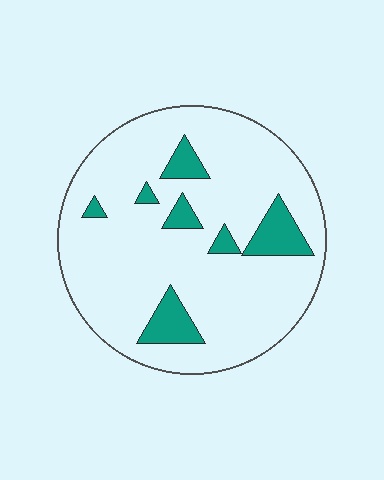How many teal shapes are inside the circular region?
7.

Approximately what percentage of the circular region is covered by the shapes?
Approximately 15%.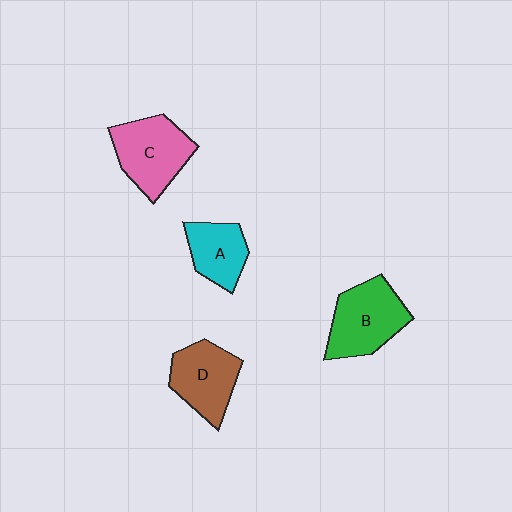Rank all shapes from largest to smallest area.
From largest to smallest: B (green), C (pink), D (brown), A (cyan).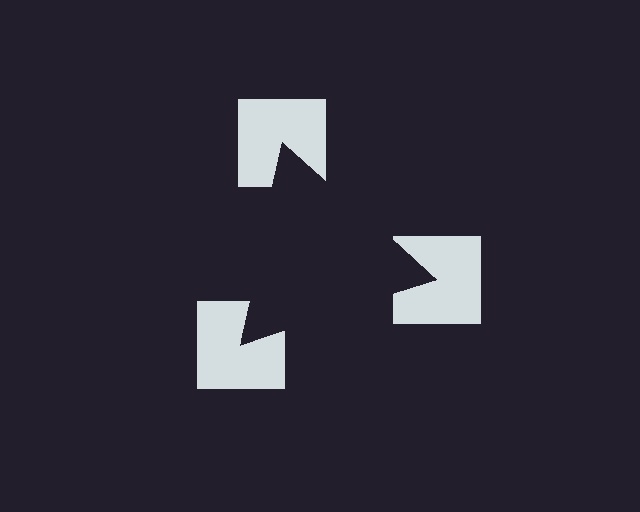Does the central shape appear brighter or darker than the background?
It typically appears slightly darker than the background, even though no actual brightness change is drawn.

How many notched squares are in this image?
There are 3 — one at each vertex of the illusory triangle.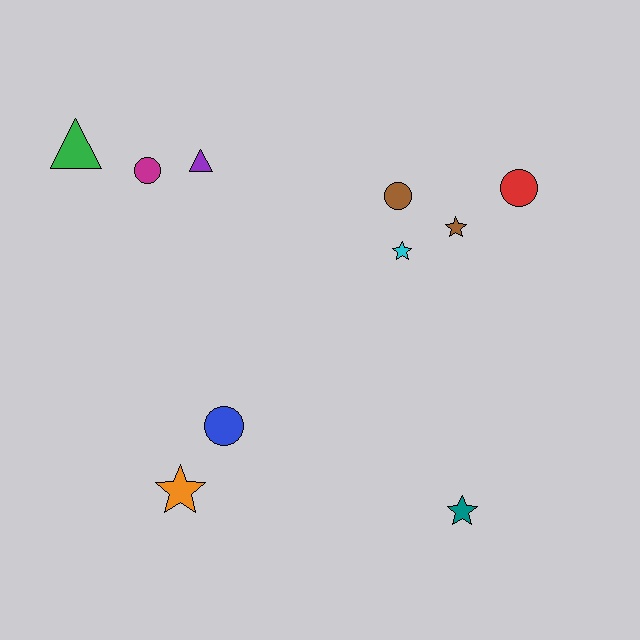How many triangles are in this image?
There are 2 triangles.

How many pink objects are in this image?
There are no pink objects.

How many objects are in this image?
There are 10 objects.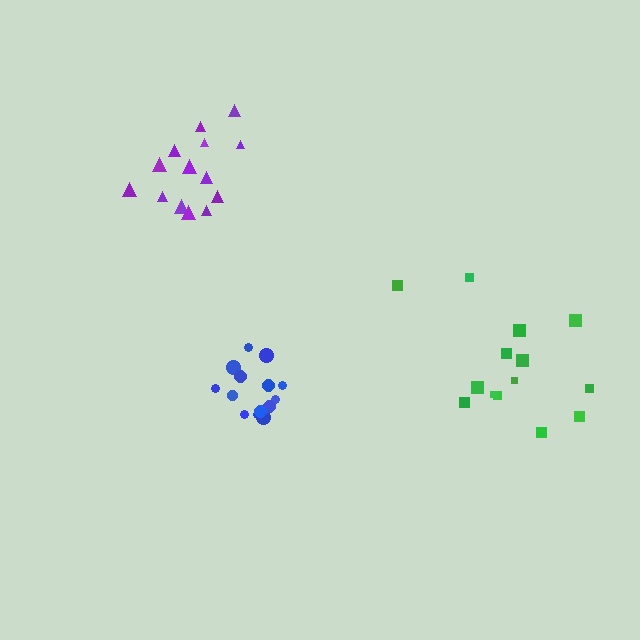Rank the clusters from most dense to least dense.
blue, purple, green.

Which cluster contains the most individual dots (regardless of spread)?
Purple (14).